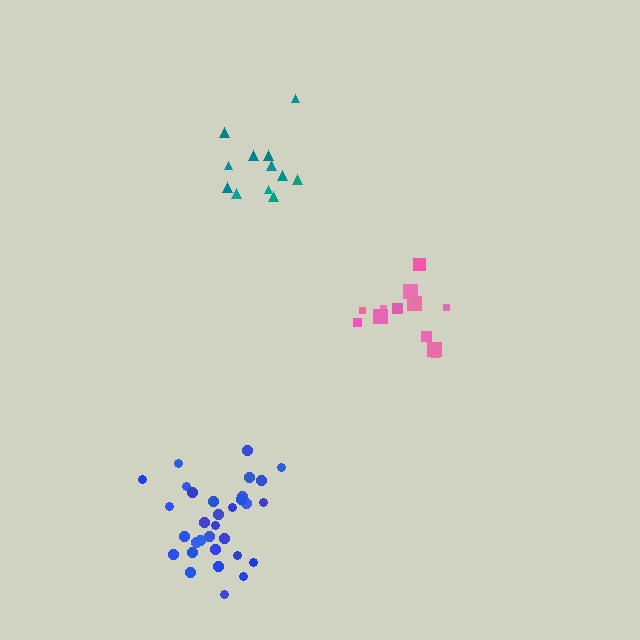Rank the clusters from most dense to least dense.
blue, pink, teal.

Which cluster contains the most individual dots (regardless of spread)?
Blue (32).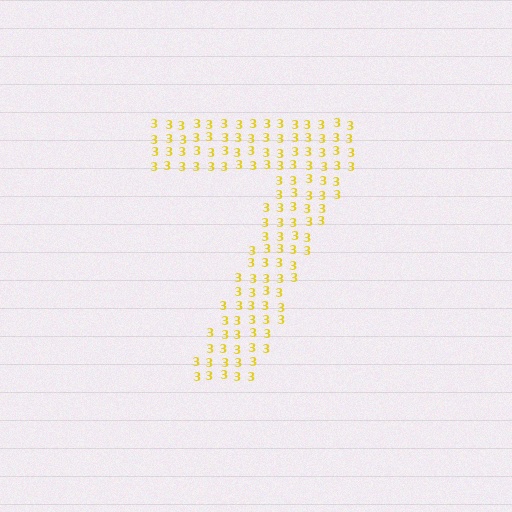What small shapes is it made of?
It is made of small digit 3's.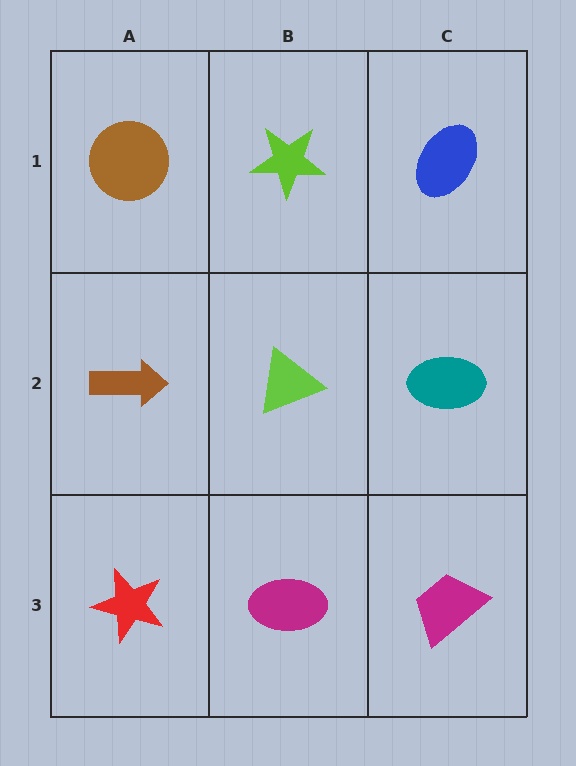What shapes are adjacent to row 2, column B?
A lime star (row 1, column B), a magenta ellipse (row 3, column B), a brown arrow (row 2, column A), a teal ellipse (row 2, column C).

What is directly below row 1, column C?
A teal ellipse.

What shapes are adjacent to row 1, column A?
A brown arrow (row 2, column A), a lime star (row 1, column B).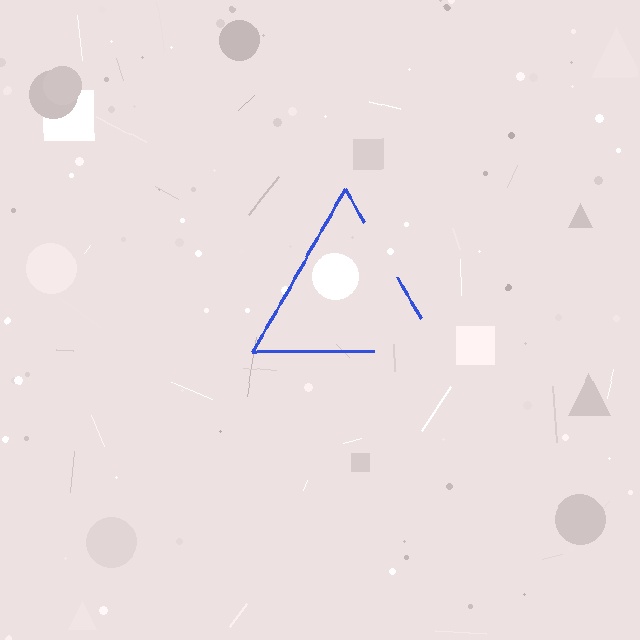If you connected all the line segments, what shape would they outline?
They would outline a triangle.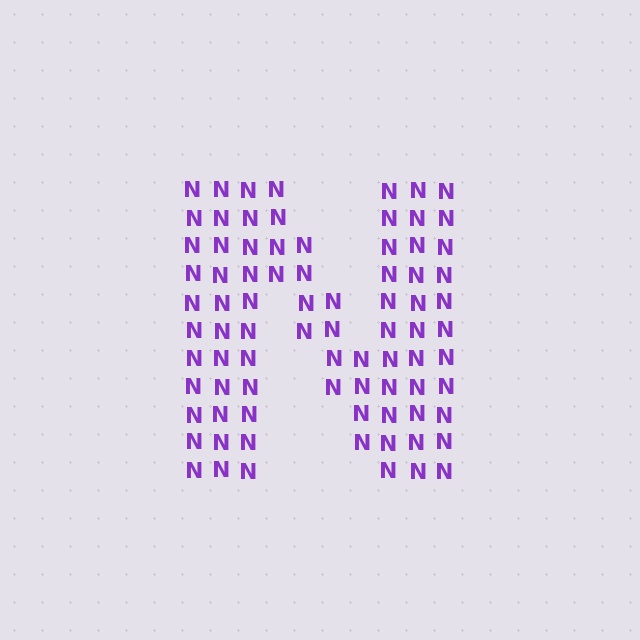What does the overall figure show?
The overall figure shows the letter N.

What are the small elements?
The small elements are letter N's.